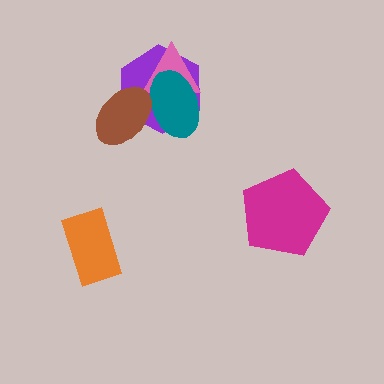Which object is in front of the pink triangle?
The teal ellipse is in front of the pink triangle.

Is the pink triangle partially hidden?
Yes, it is partially covered by another shape.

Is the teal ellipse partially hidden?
Yes, it is partially covered by another shape.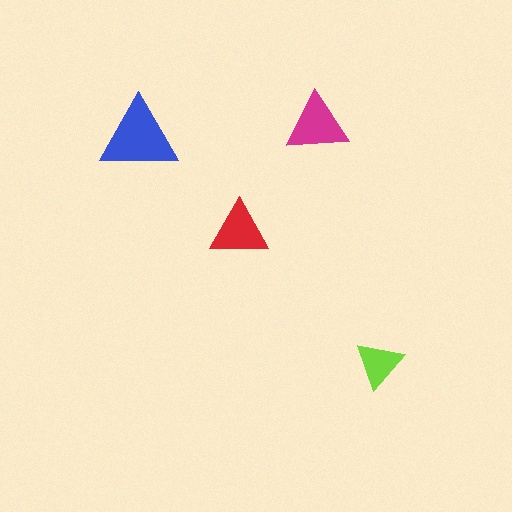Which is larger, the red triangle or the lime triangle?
The red one.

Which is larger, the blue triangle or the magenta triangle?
The blue one.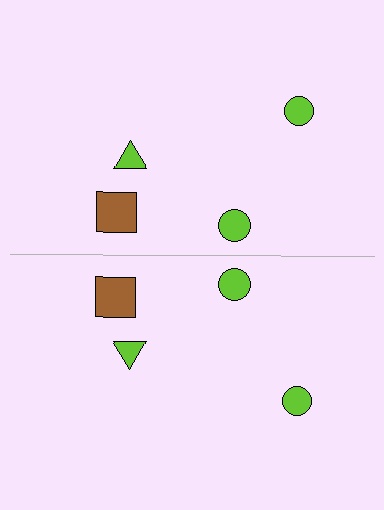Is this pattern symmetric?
Yes, this pattern has bilateral (reflection) symmetry.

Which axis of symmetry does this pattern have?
The pattern has a horizontal axis of symmetry running through the center of the image.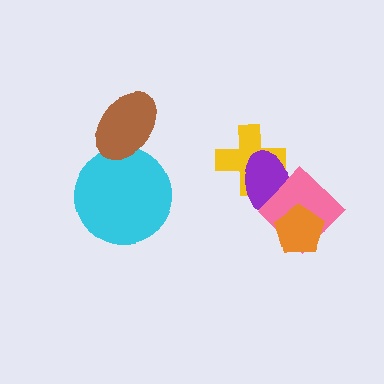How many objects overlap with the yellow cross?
1 object overlaps with the yellow cross.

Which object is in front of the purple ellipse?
The pink diamond is in front of the purple ellipse.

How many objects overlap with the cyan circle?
1 object overlaps with the cyan circle.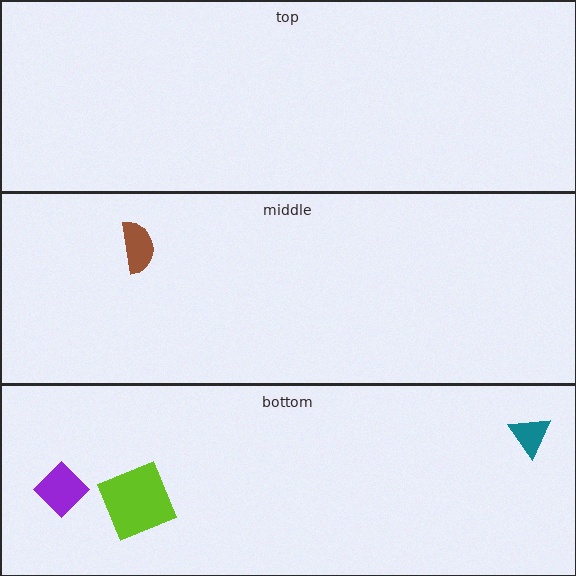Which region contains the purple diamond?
The bottom region.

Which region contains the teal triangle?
The bottom region.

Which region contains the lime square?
The bottom region.